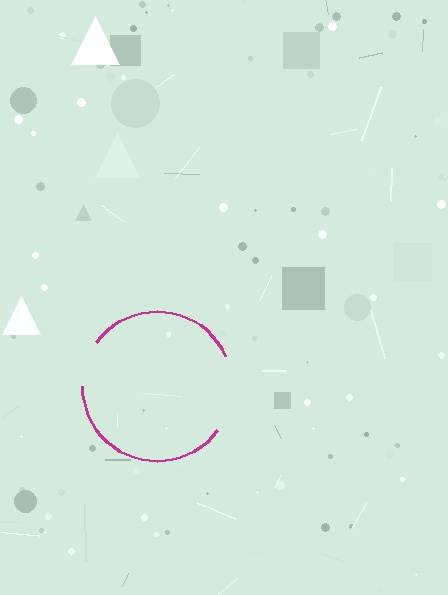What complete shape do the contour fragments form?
The contour fragments form a circle.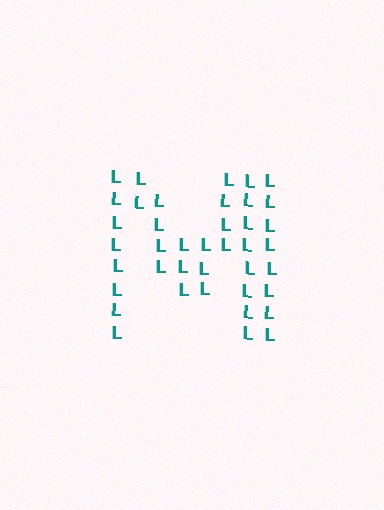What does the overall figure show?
The overall figure shows the letter M.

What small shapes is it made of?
It is made of small letter L's.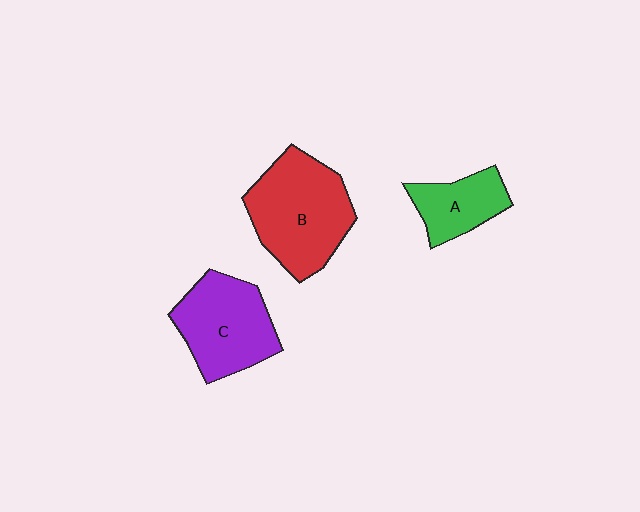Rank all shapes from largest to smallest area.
From largest to smallest: B (red), C (purple), A (green).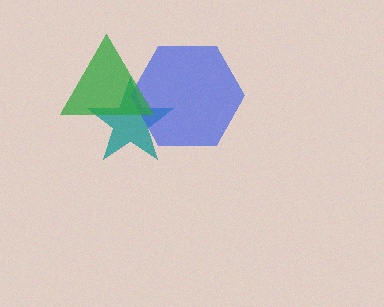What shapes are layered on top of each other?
The layered shapes are: a teal star, a blue hexagon, a green triangle.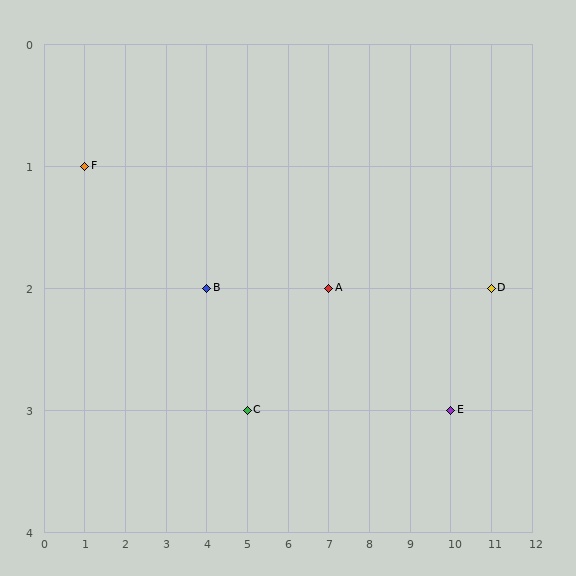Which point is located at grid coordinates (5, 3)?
Point C is at (5, 3).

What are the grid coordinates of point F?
Point F is at grid coordinates (1, 1).